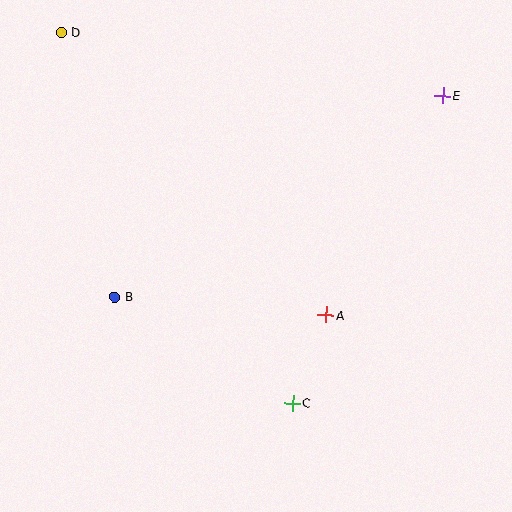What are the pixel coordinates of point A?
Point A is at (326, 315).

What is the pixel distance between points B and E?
The distance between B and E is 385 pixels.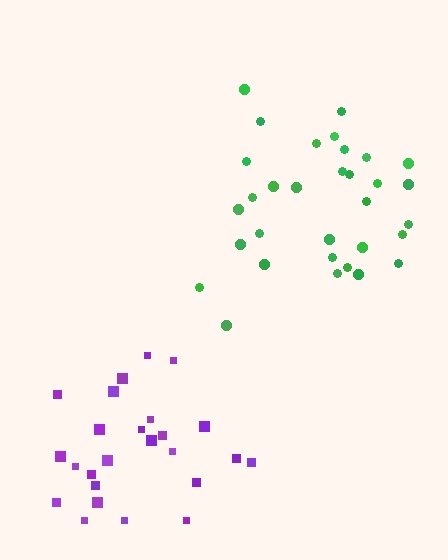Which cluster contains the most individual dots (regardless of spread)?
Green (32).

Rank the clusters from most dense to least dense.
green, purple.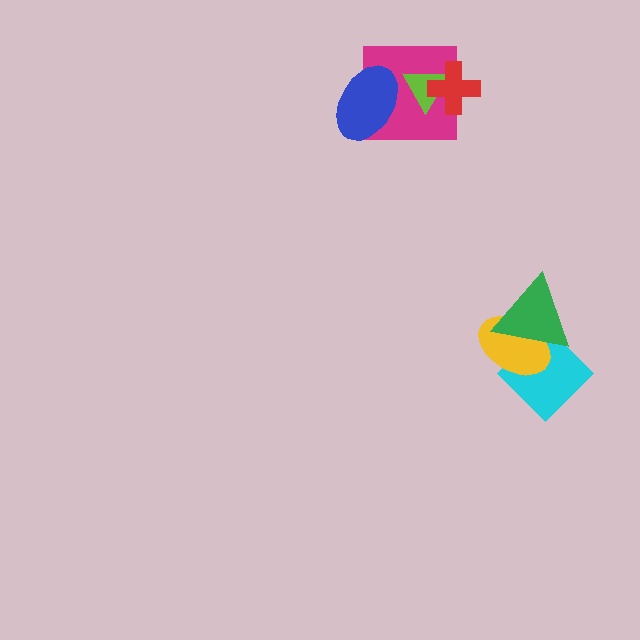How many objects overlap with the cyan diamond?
2 objects overlap with the cyan diamond.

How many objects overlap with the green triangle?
2 objects overlap with the green triangle.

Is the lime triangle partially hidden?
Yes, it is partially covered by another shape.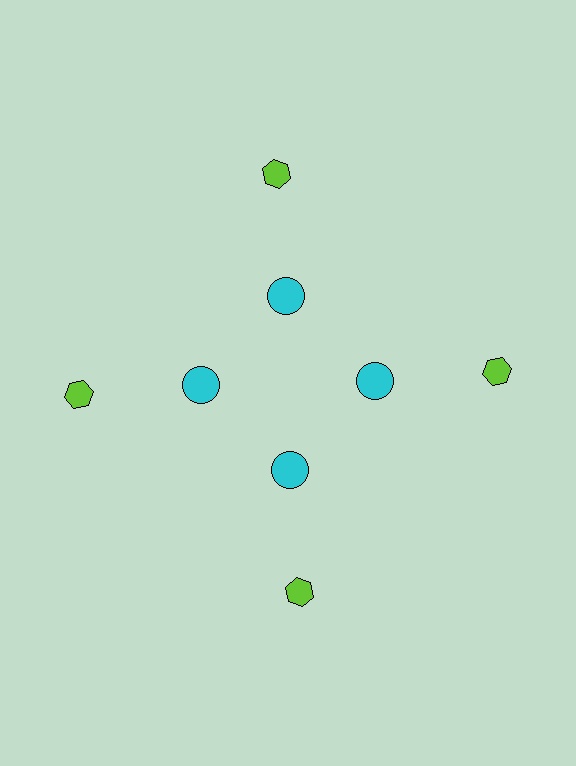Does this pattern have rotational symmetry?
Yes, this pattern has 4-fold rotational symmetry. It looks the same after rotating 90 degrees around the center.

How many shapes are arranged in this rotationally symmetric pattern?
There are 8 shapes, arranged in 4 groups of 2.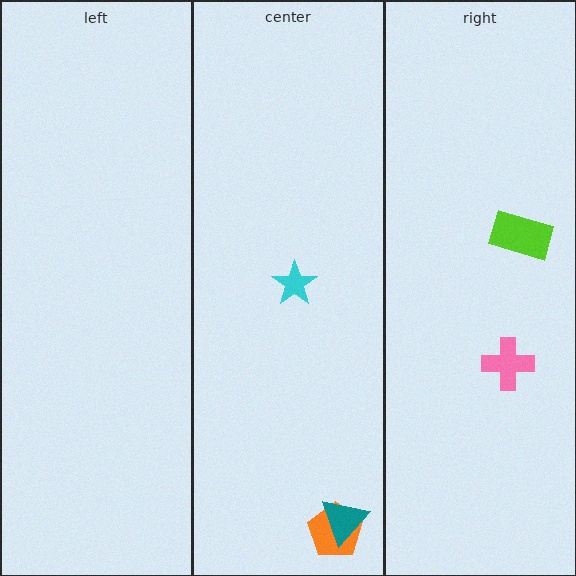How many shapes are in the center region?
3.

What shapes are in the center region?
The orange pentagon, the teal triangle, the cyan star.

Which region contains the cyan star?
The center region.